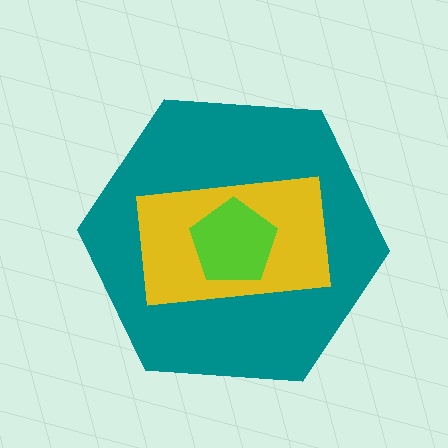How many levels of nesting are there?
3.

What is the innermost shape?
The lime pentagon.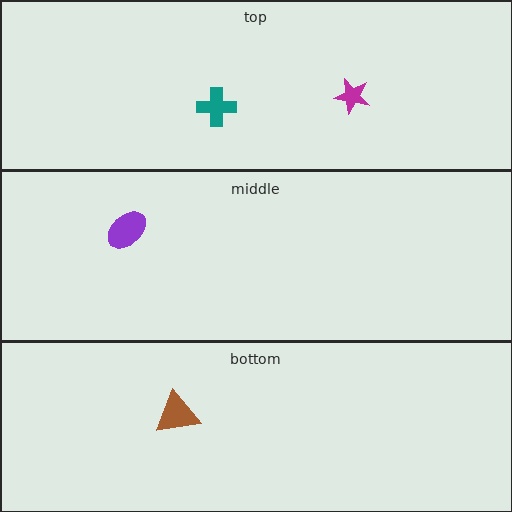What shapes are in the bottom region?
The brown triangle.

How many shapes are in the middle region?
1.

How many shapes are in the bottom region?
1.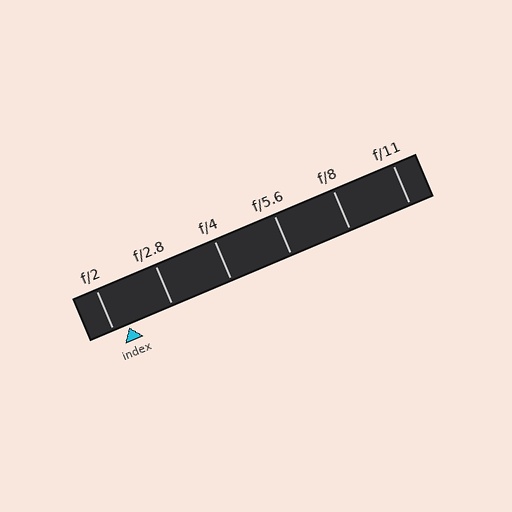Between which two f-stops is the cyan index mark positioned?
The index mark is between f/2 and f/2.8.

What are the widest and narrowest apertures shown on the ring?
The widest aperture shown is f/2 and the narrowest is f/11.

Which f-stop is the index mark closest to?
The index mark is closest to f/2.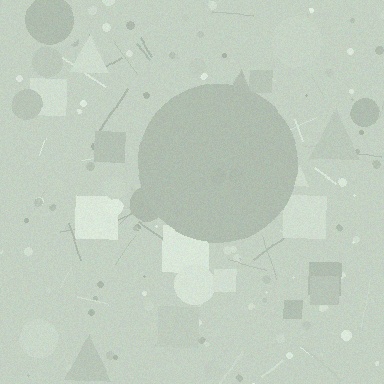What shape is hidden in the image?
A circle is hidden in the image.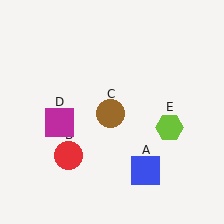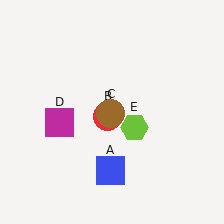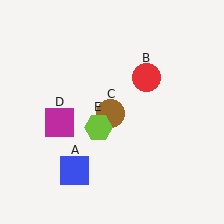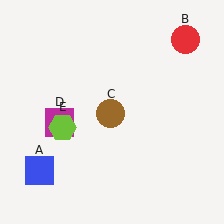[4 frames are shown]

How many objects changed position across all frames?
3 objects changed position: blue square (object A), red circle (object B), lime hexagon (object E).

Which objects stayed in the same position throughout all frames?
Brown circle (object C) and magenta square (object D) remained stationary.